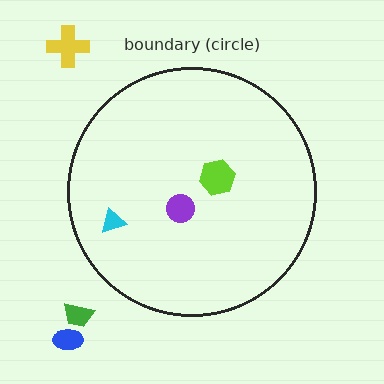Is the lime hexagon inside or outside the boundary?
Inside.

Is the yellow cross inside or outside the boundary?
Outside.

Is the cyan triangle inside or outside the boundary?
Inside.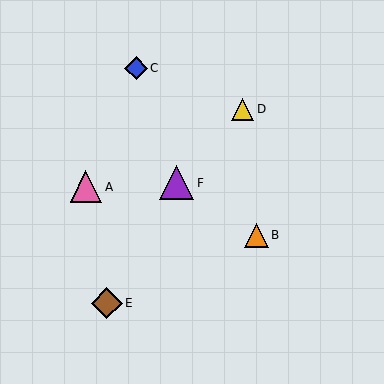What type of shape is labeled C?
Shape C is a blue diamond.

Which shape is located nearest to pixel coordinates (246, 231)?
The orange triangle (labeled B) at (256, 235) is nearest to that location.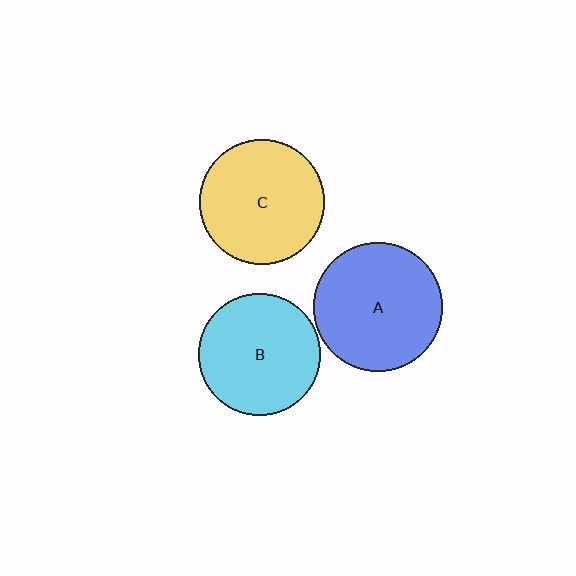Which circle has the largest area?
Circle A (blue).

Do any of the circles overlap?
No, none of the circles overlap.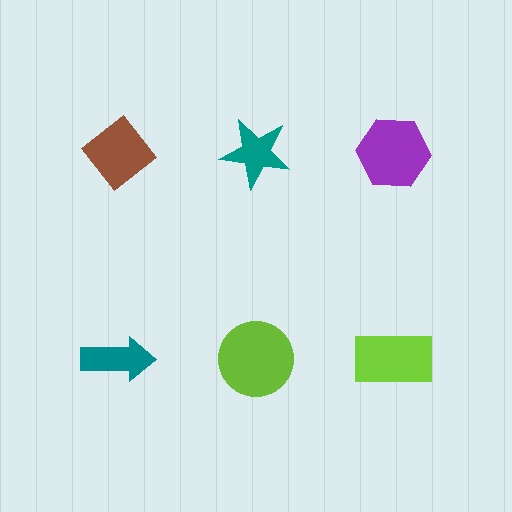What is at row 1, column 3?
A purple hexagon.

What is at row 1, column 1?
A brown diamond.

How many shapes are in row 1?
3 shapes.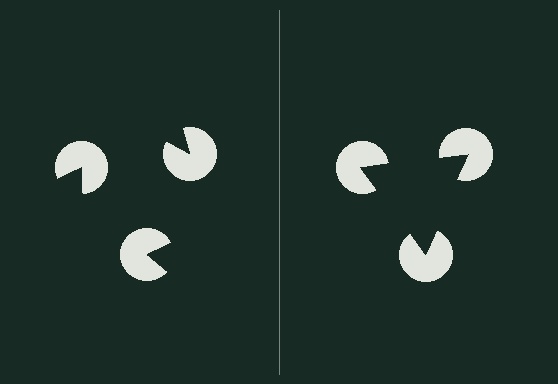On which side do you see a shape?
An illusory triangle appears on the right side. On the left side the wedge cuts are rotated, so no coherent shape forms.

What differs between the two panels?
The pac-man discs are positioned identically on both sides; only the wedge orientations differ. On the right they align to a triangle; on the left they are misaligned.